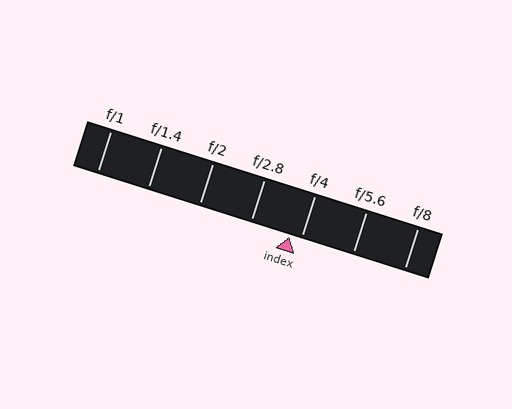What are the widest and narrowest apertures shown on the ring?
The widest aperture shown is f/1 and the narrowest is f/8.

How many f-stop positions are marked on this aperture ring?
There are 7 f-stop positions marked.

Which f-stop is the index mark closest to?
The index mark is closest to f/4.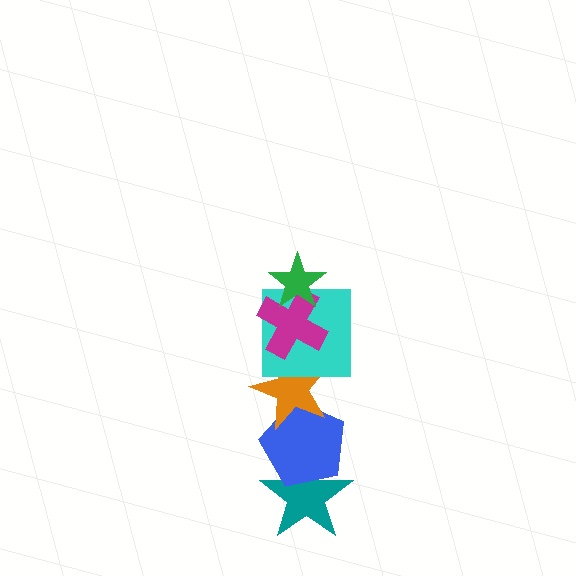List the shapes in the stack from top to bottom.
From top to bottom: the green star, the magenta cross, the cyan square, the orange star, the blue pentagon, the teal star.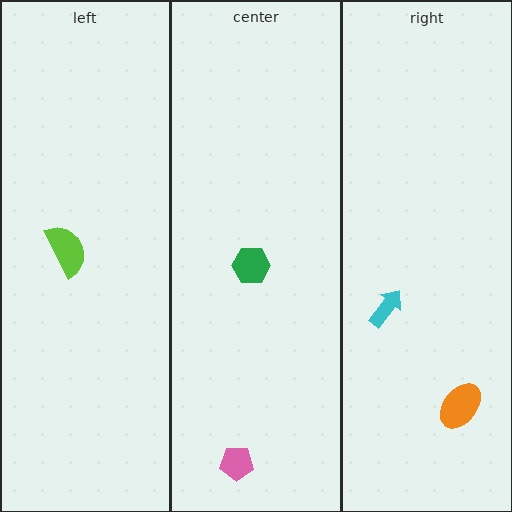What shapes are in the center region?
The pink pentagon, the green hexagon.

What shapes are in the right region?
The cyan arrow, the orange ellipse.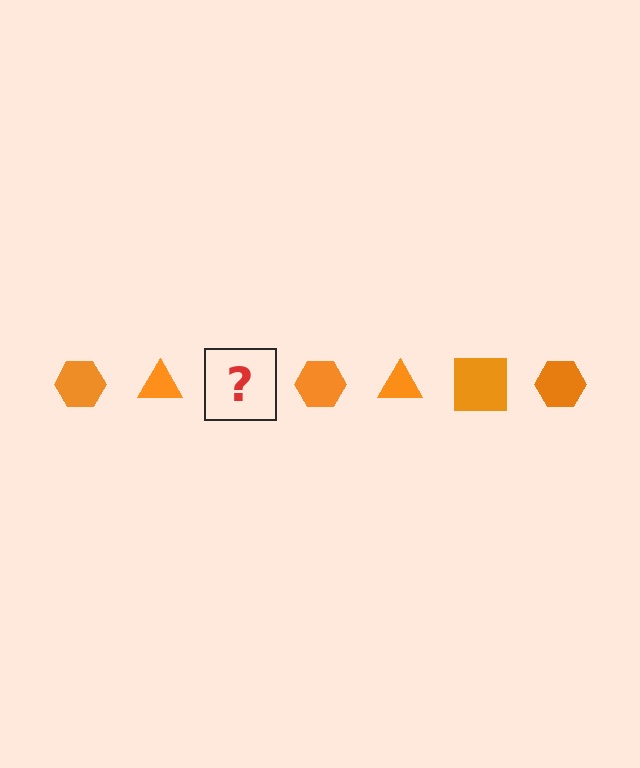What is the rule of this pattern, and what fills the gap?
The rule is that the pattern cycles through hexagon, triangle, square shapes in orange. The gap should be filled with an orange square.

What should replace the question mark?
The question mark should be replaced with an orange square.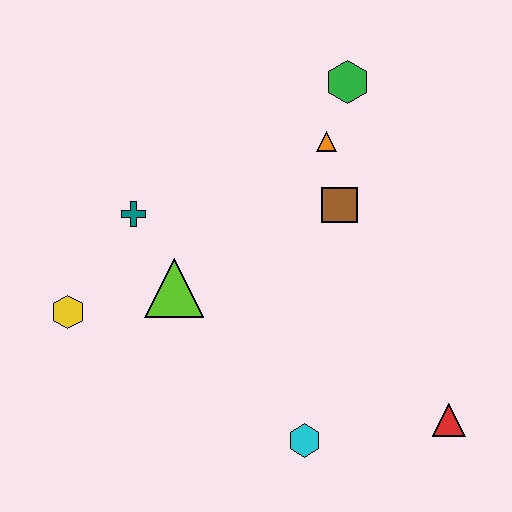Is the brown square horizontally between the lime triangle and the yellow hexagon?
No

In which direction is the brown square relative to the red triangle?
The brown square is above the red triangle.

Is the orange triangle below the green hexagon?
Yes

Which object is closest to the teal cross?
The lime triangle is closest to the teal cross.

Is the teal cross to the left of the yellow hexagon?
No